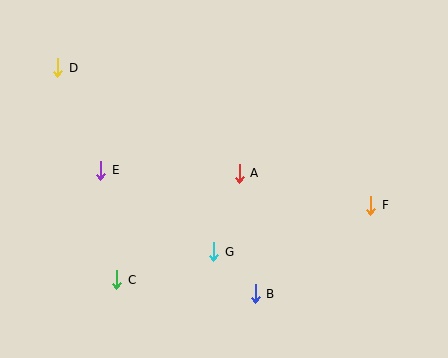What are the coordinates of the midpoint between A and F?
The midpoint between A and F is at (305, 189).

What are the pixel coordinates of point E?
Point E is at (101, 170).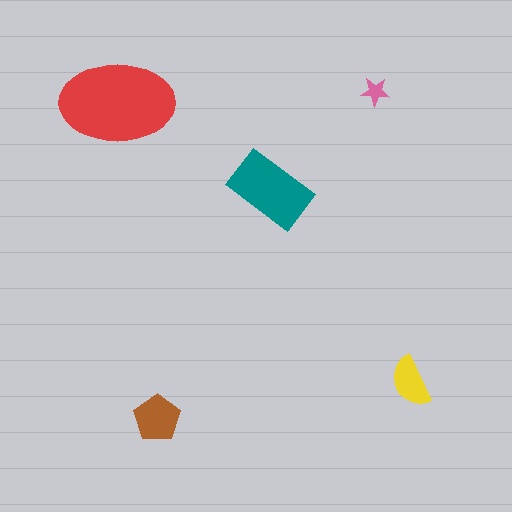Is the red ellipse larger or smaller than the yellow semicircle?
Larger.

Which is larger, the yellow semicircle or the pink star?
The yellow semicircle.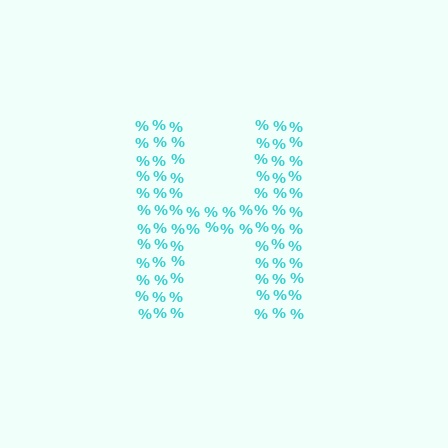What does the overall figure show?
The overall figure shows the letter H.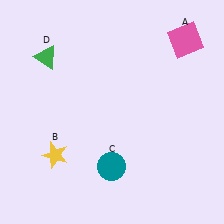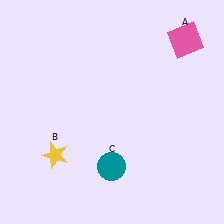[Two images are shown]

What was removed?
The green triangle (D) was removed in Image 2.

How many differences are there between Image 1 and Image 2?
There is 1 difference between the two images.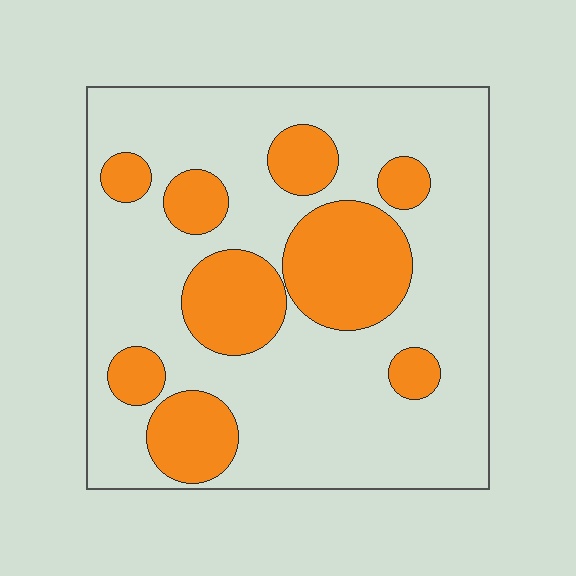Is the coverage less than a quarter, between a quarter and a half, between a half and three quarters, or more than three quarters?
Between a quarter and a half.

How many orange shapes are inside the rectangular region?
9.